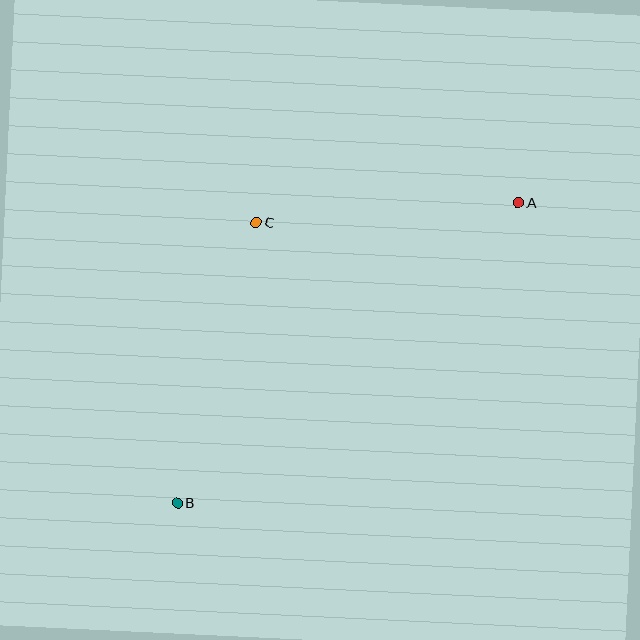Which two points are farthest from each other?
Points A and B are farthest from each other.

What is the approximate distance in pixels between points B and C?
The distance between B and C is approximately 291 pixels.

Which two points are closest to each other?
Points A and C are closest to each other.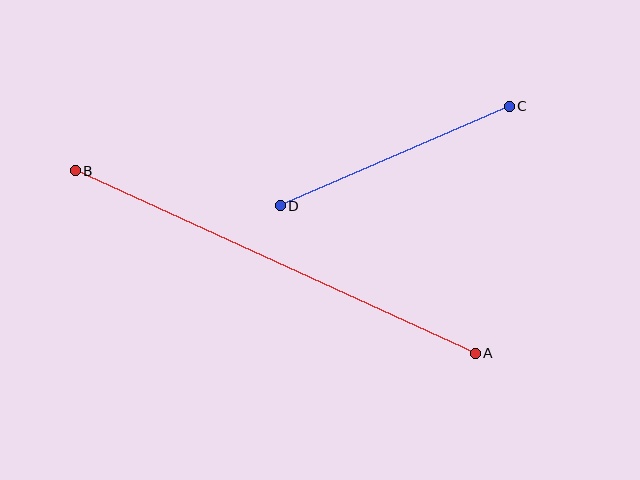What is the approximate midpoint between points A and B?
The midpoint is at approximately (275, 262) pixels.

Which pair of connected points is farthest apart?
Points A and B are farthest apart.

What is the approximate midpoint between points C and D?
The midpoint is at approximately (395, 156) pixels.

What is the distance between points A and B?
The distance is approximately 440 pixels.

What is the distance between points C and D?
The distance is approximately 250 pixels.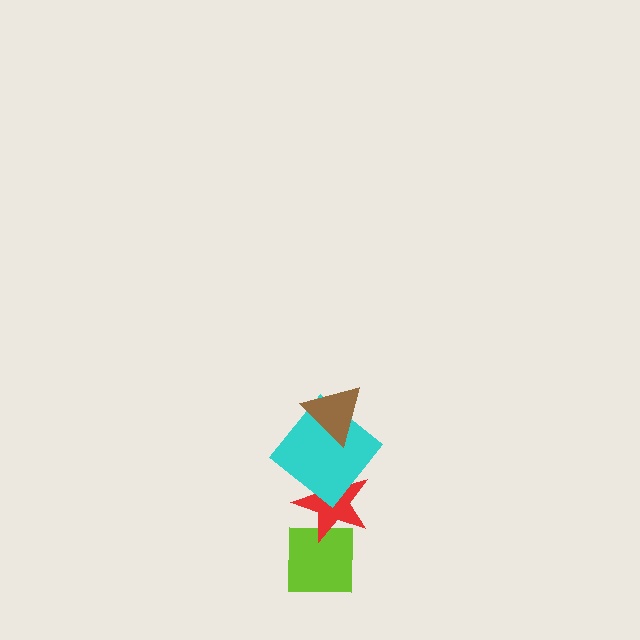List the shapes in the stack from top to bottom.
From top to bottom: the brown triangle, the cyan diamond, the red star, the lime square.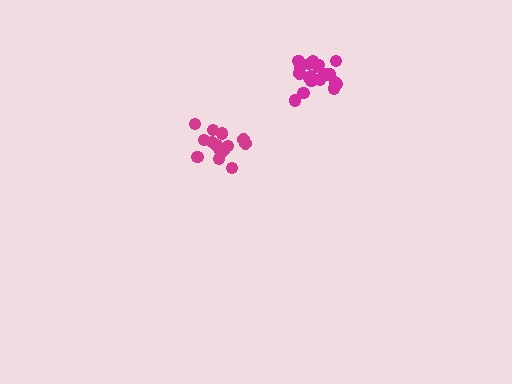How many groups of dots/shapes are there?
There are 2 groups.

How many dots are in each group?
Group 1: 18 dots, Group 2: 19 dots (37 total).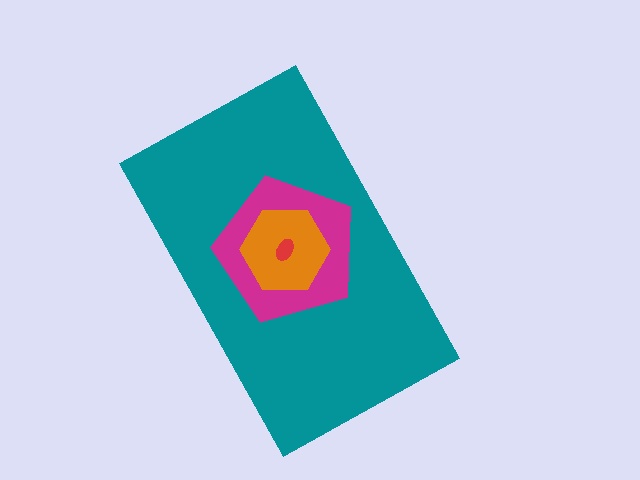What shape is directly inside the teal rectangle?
The magenta pentagon.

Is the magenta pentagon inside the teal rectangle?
Yes.